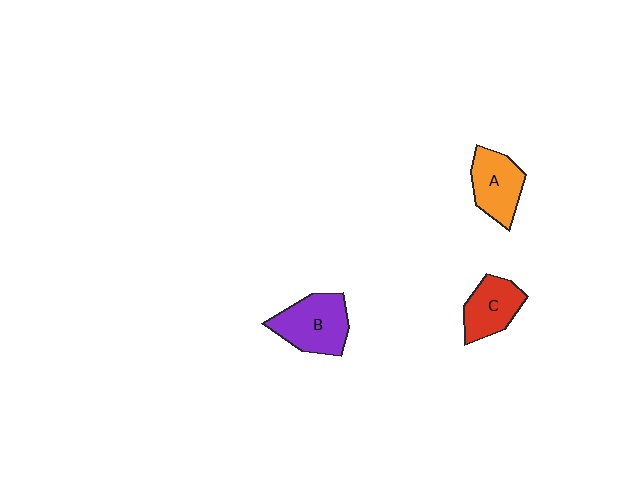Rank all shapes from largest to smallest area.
From largest to smallest: B (purple), A (orange), C (red).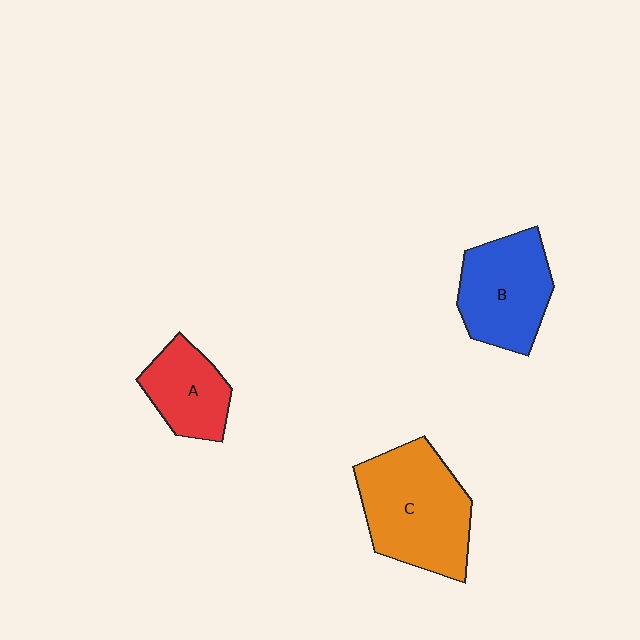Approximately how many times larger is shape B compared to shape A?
Approximately 1.4 times.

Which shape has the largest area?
Shape C (orange).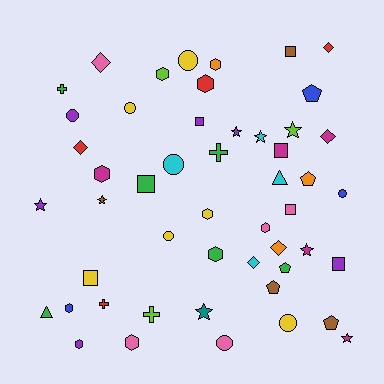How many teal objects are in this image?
There is 1 teal object.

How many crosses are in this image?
There are 4 crosses.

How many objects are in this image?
There are 50 objects.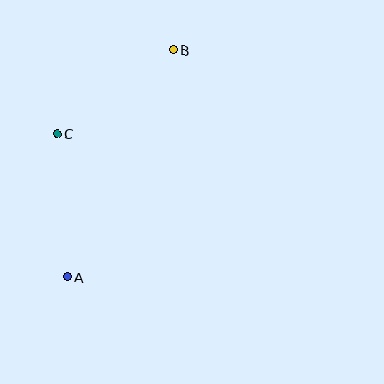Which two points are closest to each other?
Points A and C are closest to each other.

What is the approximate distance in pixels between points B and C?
The distance between B and C is approximately 143 pixels.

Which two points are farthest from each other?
Points A and B are farthest from each other.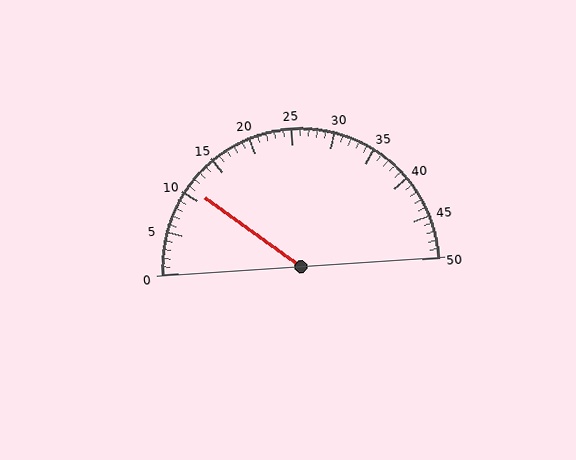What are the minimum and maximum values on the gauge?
The gauge ranges from 0 to 50.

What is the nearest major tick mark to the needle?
The nearest major tick mark is 10.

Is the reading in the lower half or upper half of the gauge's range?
The reading is in the lower half of the range (0 to 50).